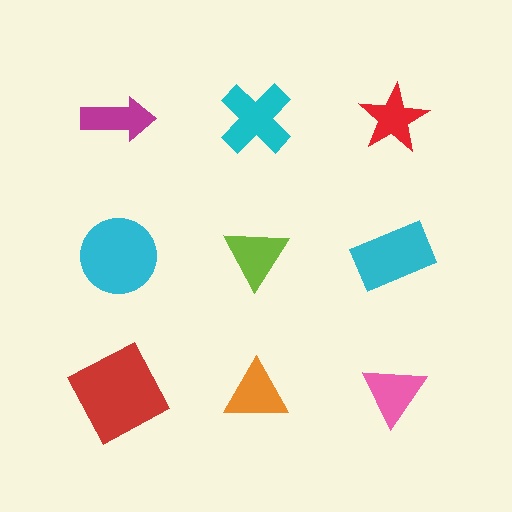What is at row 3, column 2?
An orange triangle.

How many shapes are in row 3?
3 shapes.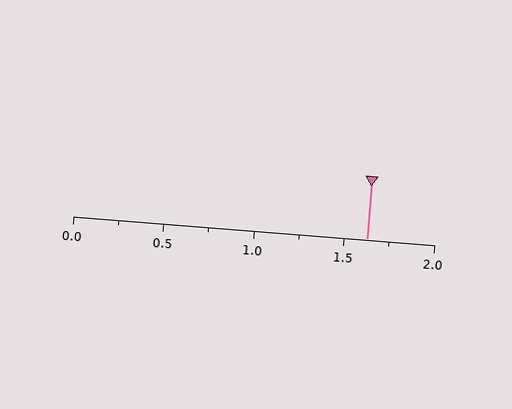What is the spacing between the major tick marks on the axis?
The major ticks are spaced 0.5 apart.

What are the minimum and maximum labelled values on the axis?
The axis runs from 0.0 to 2.0.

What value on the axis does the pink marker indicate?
The marker indicates approximately 1.62.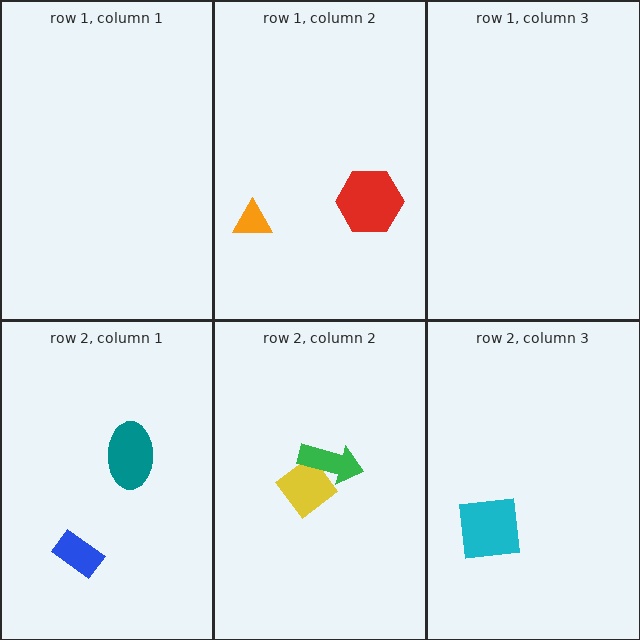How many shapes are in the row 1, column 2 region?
2.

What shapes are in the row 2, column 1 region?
The teal ellipse, the blue rectangle.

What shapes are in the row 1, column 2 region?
The red hexagon, the orange triangle.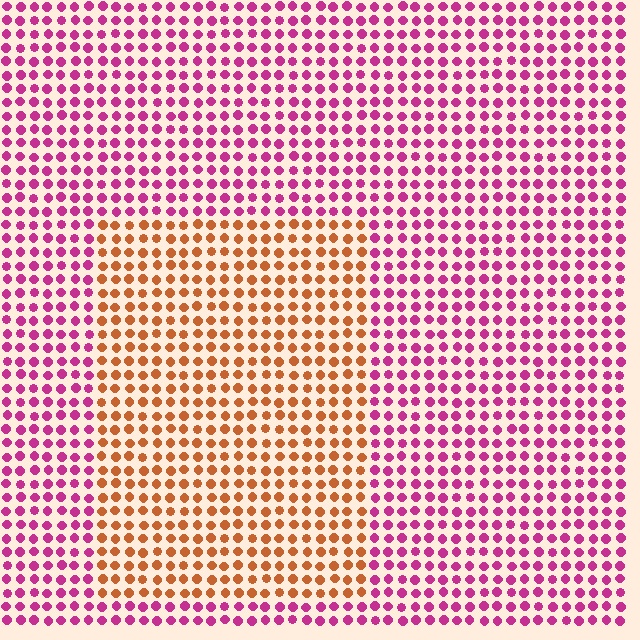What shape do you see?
I see a rectangle.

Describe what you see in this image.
The image is filled with small magenta elements in a uniform arrangement. A rectangle-shaped region is visible where the elements are tinted to a slightly different hue, forming a subtle color boundary.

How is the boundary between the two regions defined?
The boundary is defined purely by a slight shift in hue (about 60 degrees). Spacing, size, and orientation are identical on both sides.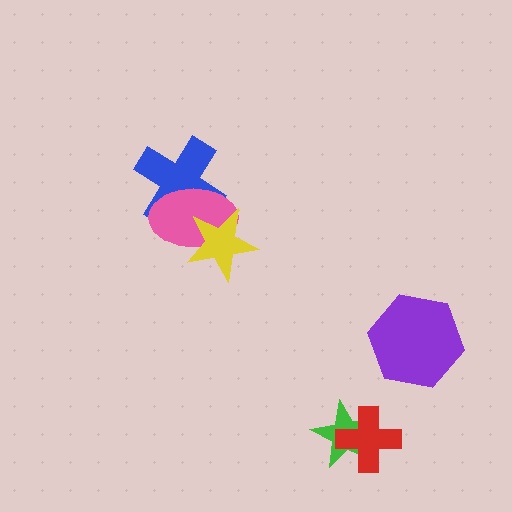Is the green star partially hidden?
Yes, it is partially covered by another shape.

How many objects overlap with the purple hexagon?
0 objects overlap with the purple hexagon.